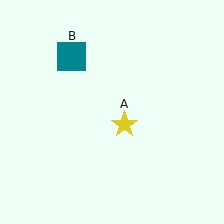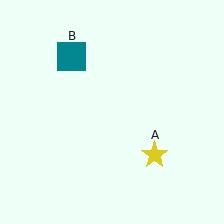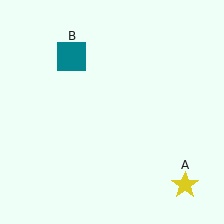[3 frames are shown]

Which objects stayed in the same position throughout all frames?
Teal square (object B) remained stationary.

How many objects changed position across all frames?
1 object changed position: yellow star (object A).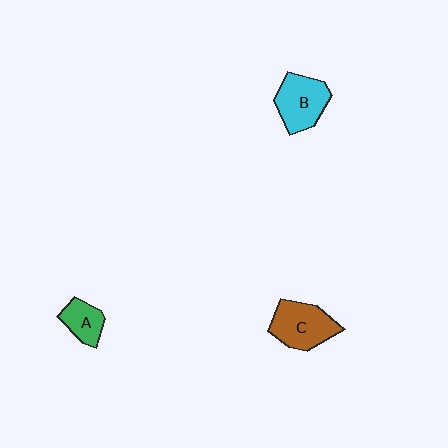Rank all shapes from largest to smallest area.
From largest to smallest: C (brown), B (cyan), A (green).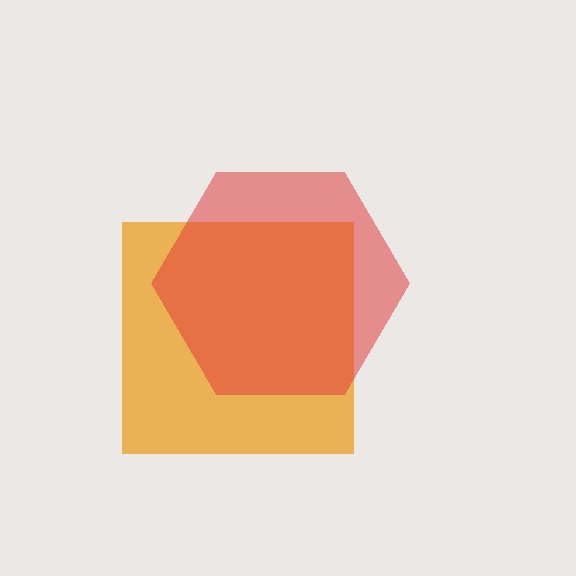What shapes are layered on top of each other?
The layered shapes are: an orange square, a red hexagon.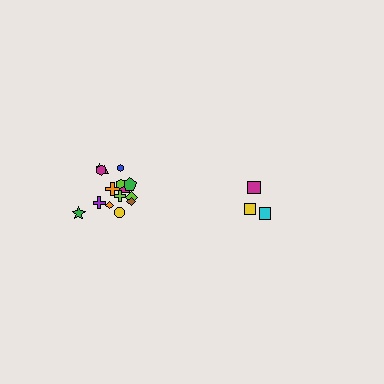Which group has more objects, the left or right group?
The left group.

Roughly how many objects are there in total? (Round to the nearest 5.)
Roughly 20 objects in total.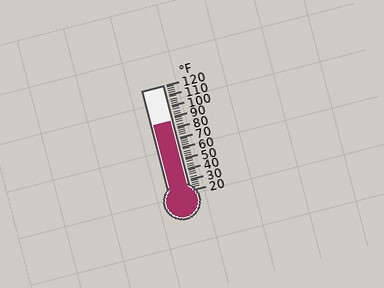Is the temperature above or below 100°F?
The temperature is below 100°F.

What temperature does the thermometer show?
The thermometer shows approximately 86°F.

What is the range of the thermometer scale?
The thermometer scale ranges from 20°F to 120°F.